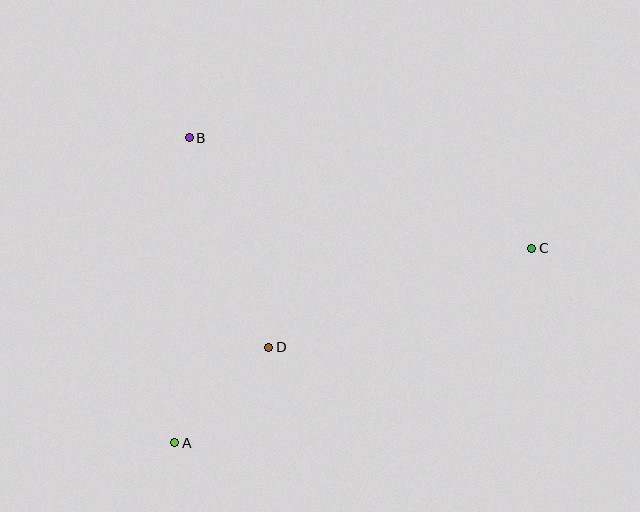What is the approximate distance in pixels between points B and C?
The distance between B and C is approximately 360 pixels.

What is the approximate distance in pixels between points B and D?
The distance between B and D is approximately 224 pixels.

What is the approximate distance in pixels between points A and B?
The distance between A and B is approximately 305 pixels.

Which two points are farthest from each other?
Points A and C are farthest from each other.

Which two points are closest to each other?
Points A and D are closest to each other.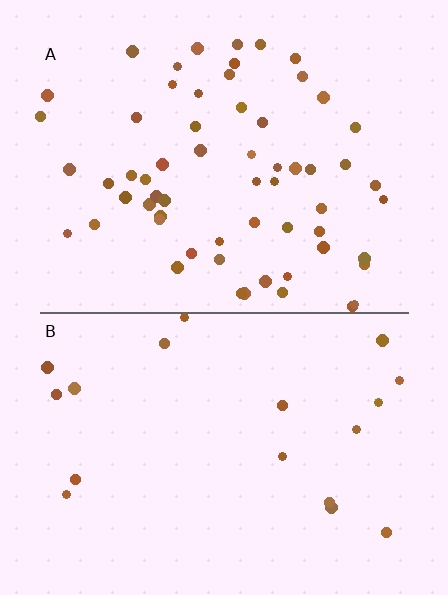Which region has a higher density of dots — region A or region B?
A (the top).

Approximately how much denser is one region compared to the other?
Approximately 3.3× — region A over region B.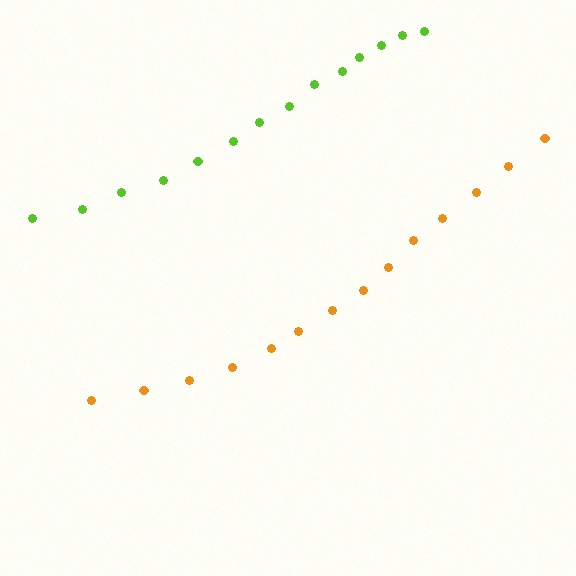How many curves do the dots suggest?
There are 2 distinct paths.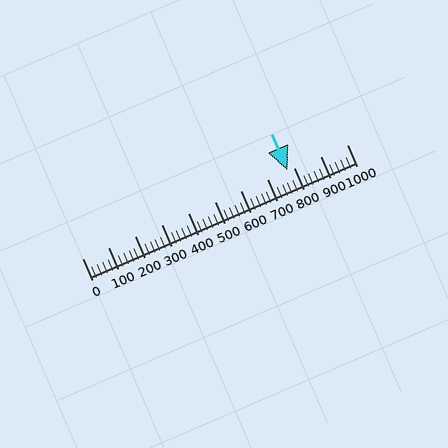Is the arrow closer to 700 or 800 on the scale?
The arrow is closer to 800.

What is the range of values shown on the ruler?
The ruler shows values from 0 to 1000.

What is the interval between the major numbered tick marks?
The major tick marks are spaced 100 units apart.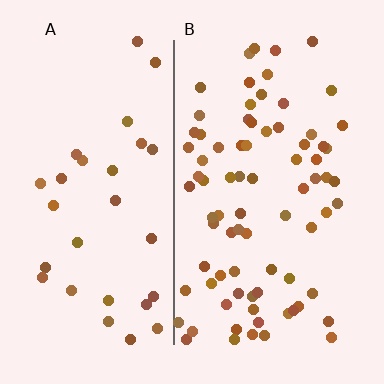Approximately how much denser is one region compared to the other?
Approximately 2.6× — region B over region A.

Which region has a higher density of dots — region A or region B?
B (the right).